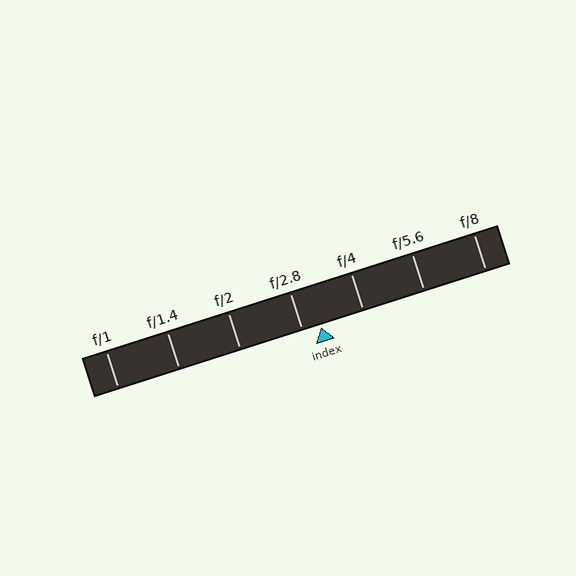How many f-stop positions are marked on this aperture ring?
There are 7 f-stop positions marked.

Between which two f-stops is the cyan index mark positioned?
The index mark is between f/2.8 and f/4.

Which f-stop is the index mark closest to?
The index mark is closest to f/2.8.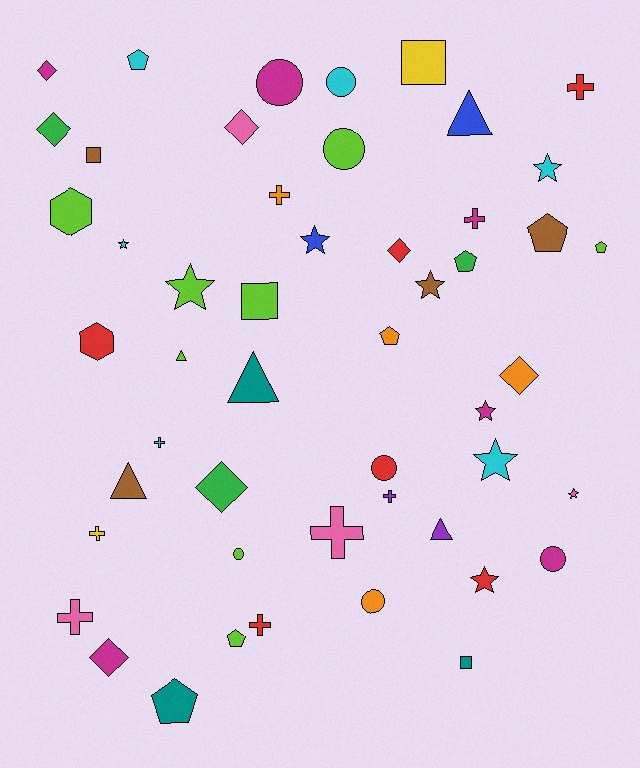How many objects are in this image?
There are 50 objects.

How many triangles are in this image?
There are 5 triangles.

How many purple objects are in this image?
There are 2 purple objects.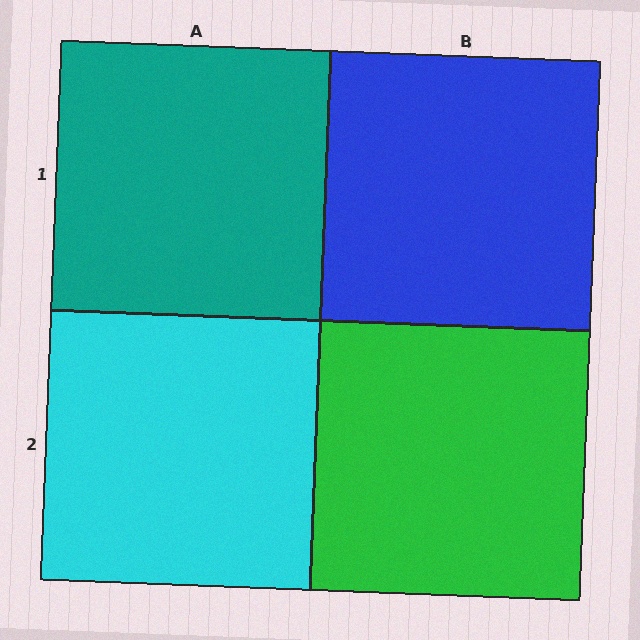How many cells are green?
1 cell is green.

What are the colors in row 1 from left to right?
Teal, blue.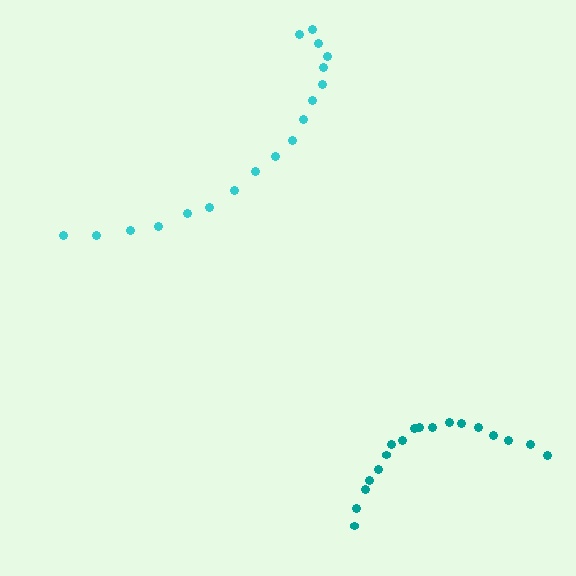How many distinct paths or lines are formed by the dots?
There are 2 distinct paths.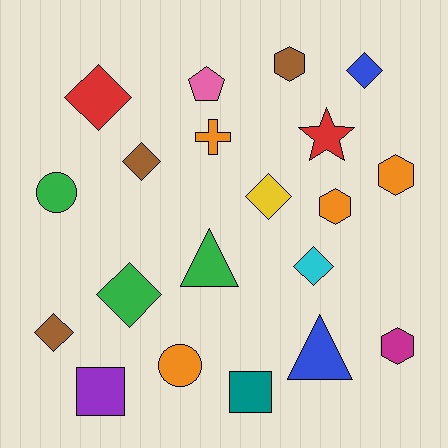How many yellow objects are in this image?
There is 1 yellow object.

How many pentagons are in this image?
There is 1 pentagon.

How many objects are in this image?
There are 20 objects.